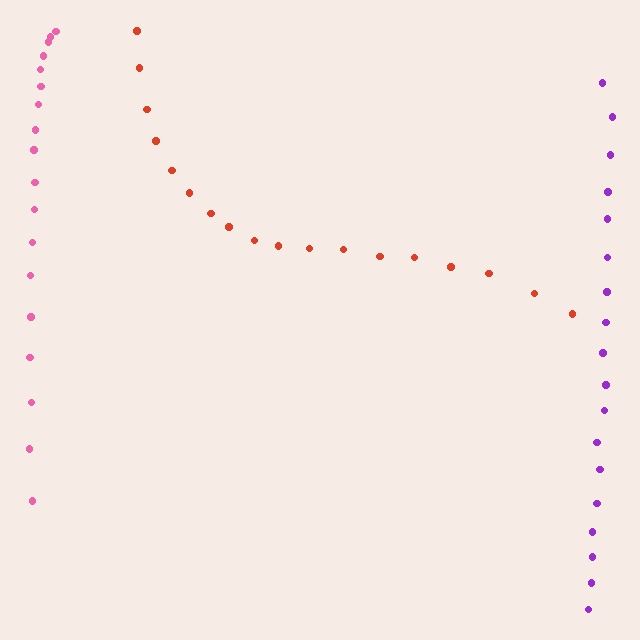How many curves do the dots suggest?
There are 3 distinct paths.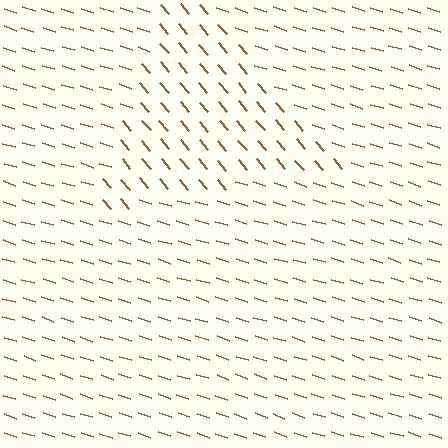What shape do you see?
I see a triangle.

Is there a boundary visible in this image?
Yes, there is a texture boundary formed by a change in line orientation.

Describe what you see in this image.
The image is filled with small brown line segments. A triangle region in the image has lines oriented differently from the surrounding lines, creating a visible texture boundary.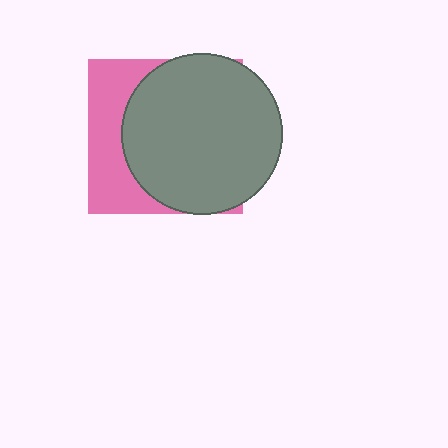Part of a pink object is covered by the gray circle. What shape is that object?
It is a square.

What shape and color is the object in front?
The object in front is a gray circle.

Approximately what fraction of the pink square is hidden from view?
Roughly 68% of the pink square is hidden behind the gray circle.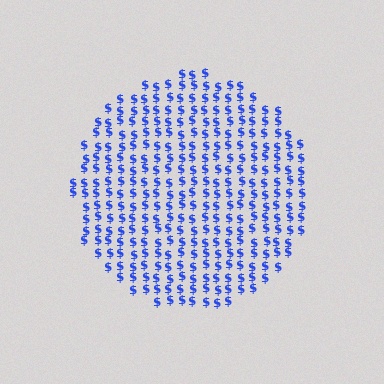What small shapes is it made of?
It is made of small dollar signs.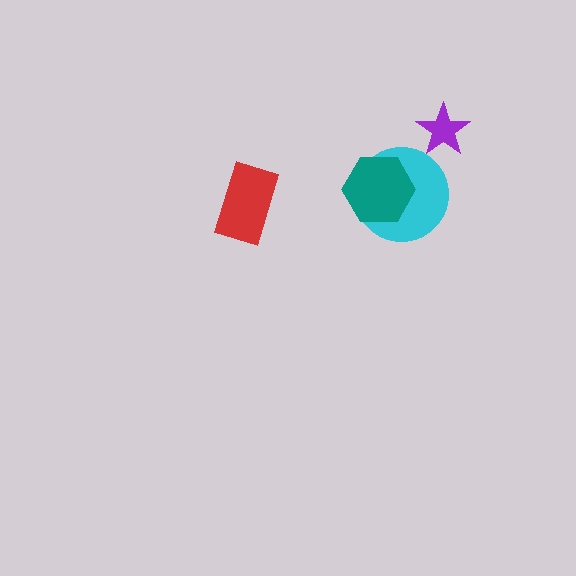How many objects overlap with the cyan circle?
1 object overlaps with the cyan circle.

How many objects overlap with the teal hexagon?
1 object overlaps with the teal hexagon.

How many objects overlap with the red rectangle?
0 objects overlap with the red rectangle.